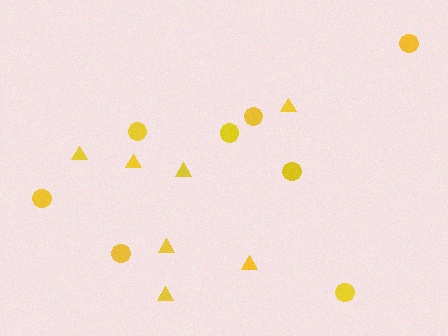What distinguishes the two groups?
There are 2 groups: one group of circles (8) and one group of triangles (7).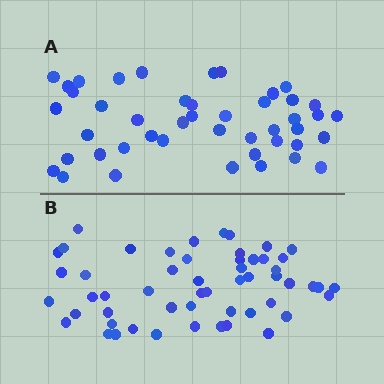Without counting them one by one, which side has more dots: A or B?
Region B (the bottom region) has more dots.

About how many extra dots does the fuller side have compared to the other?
Region B has roughly 8 or so more dots than region A.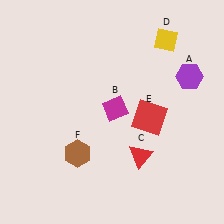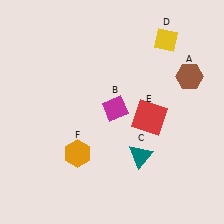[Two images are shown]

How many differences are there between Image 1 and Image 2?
There are 3 differences between the two images.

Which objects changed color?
A changed from purple to brown. C changed from red to teal. F changed from brown to orange.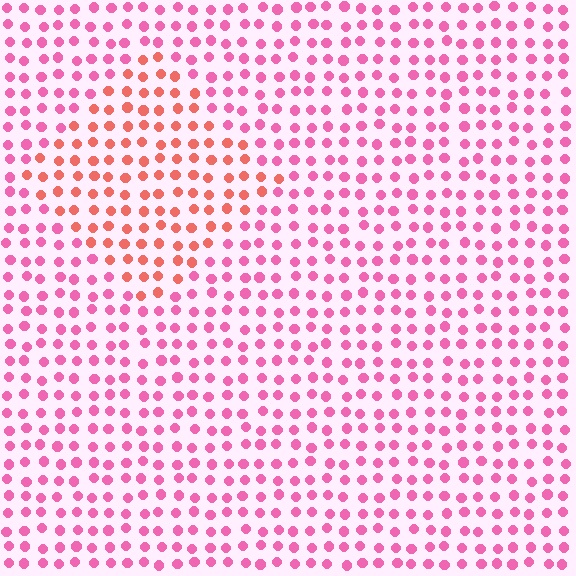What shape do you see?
I see a diamond.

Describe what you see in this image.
The image is filled with small pink elements in a uniform arrangement. A diamond-shaped region is visible where the elements are tinted to a slightly different hue, forming a subtle color boundary.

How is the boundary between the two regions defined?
The boundary is defined purely by a slight shift in hue (about 36 degrees). Spacing, size, and orientation are identical on both sides.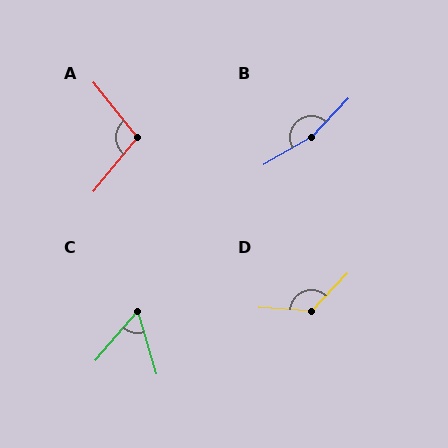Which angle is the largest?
B, at approximately 164 degrees.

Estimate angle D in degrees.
Approximately 129 degrees.